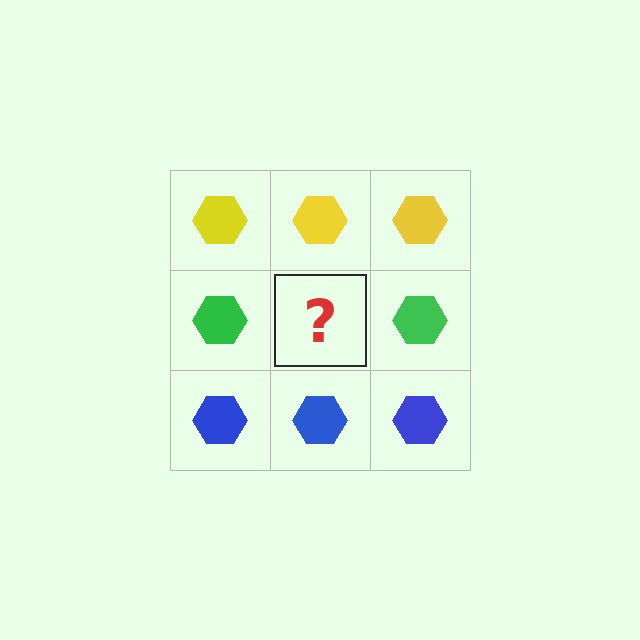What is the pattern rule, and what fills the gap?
The rule is that each row has a consistent color. The gap should be filled with a green hexagon.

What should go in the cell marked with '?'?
The missing cell should contain a green hexagon.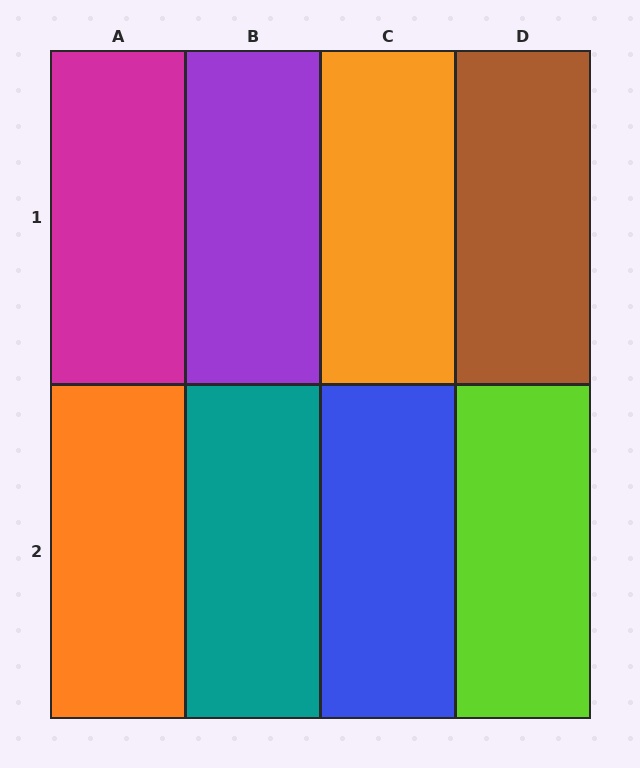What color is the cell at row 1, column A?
Magenta.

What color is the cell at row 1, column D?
Brown.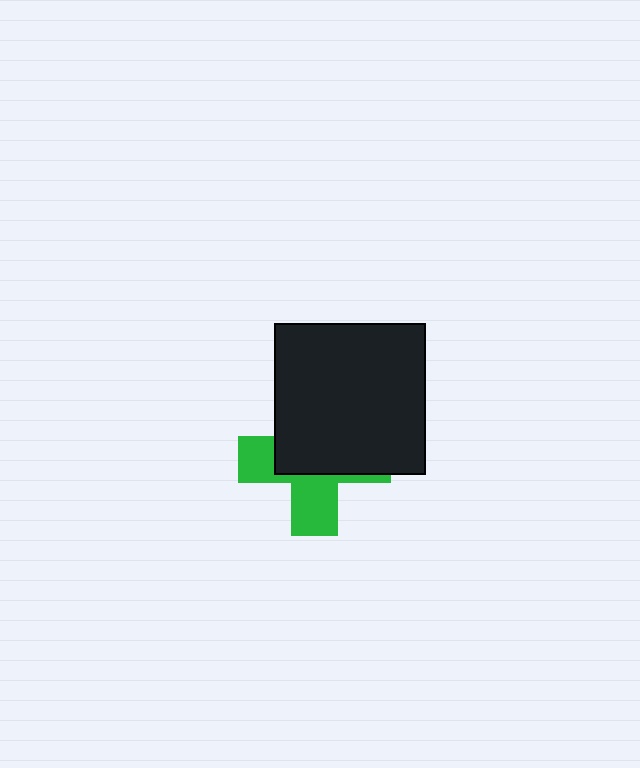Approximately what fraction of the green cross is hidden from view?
Roughly 58% of the green cross is hidden behind the black square.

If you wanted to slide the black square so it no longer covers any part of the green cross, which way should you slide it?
Slide it up — that is the most direct way to separate the two shapes.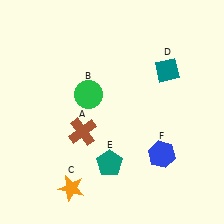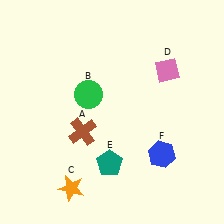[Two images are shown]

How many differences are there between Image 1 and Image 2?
There is 1 difference between the two images.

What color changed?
The diamond (D) changed from teal in Image 1 to pink in Image 2.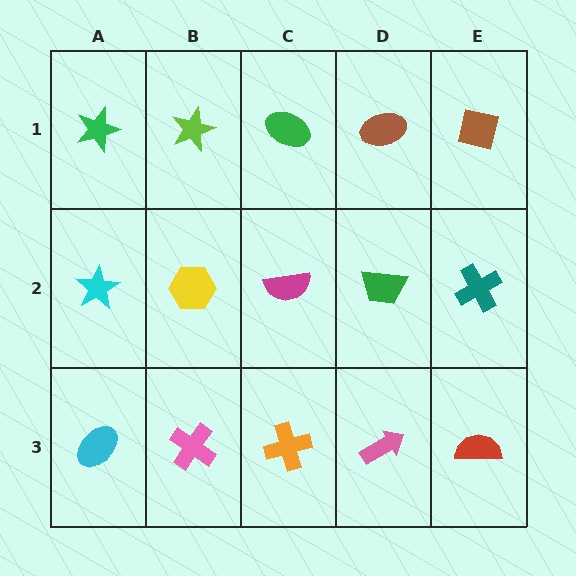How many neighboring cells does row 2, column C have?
4.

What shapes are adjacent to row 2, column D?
A brown ellipse (row 1, column D), a pink arrow (row 3, column D), a magenta semicircle (row 2, column C), a teal cross (row 2, column E).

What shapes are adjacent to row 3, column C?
A magenta semicircle (row 2, column C), a pink cross (row 3, column B), a pink arrow (row 3, column D).